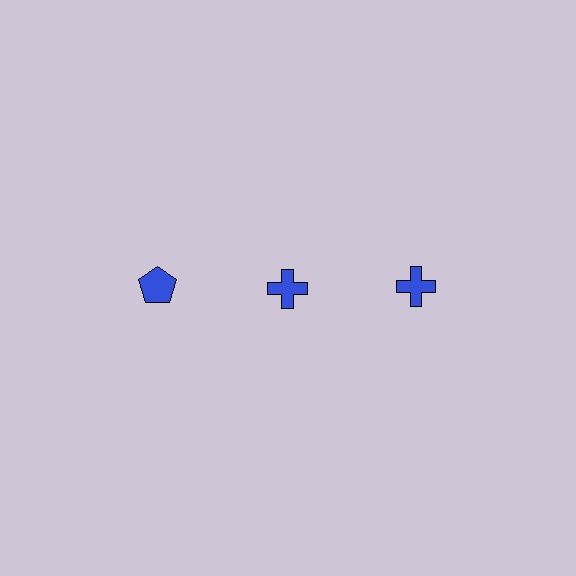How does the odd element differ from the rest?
It has a different shape: pentagon instead of cross.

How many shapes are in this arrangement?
There are 3 shapes arranged in a grid pattern.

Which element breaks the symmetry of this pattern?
The blue pentagon in the top row, leftmost column breaks the symmetry. All other shapes are blue crosses.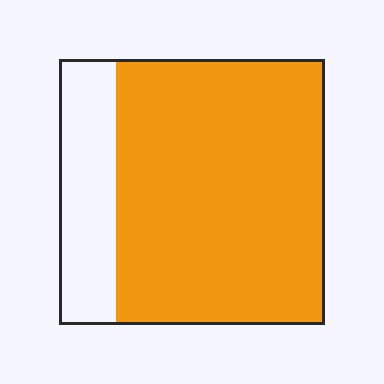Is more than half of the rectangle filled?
Yes.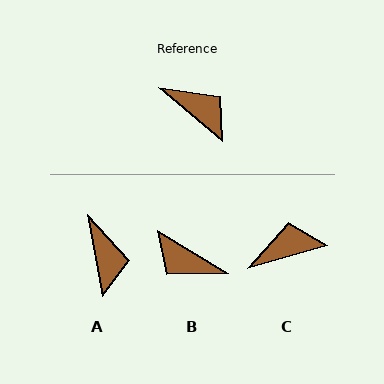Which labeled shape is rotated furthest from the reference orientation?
B, about 171 degrees away.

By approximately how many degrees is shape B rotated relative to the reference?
Approximately 171 degrees clockwise.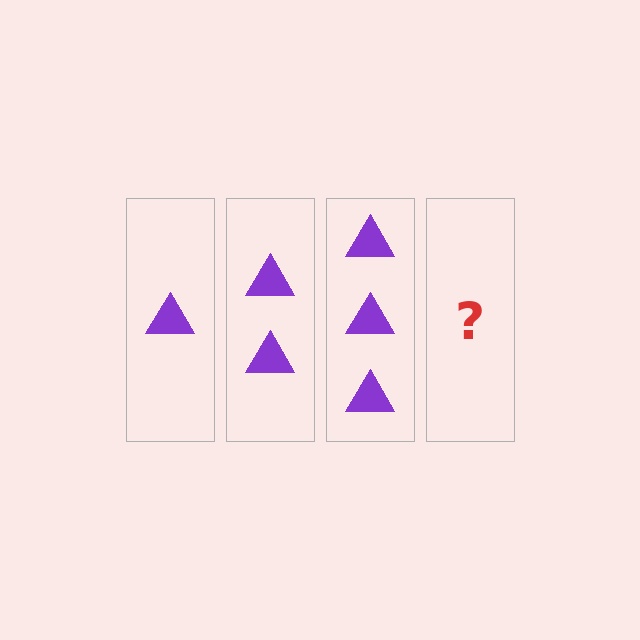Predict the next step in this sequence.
The next step is 4 triangles.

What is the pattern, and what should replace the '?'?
The pattern is that each step adds one more triangle. The '?' should be 4 triangles.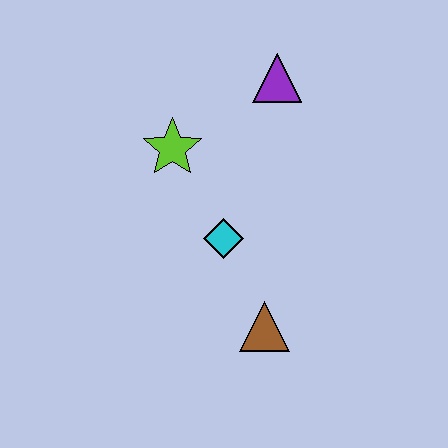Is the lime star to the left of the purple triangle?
Yes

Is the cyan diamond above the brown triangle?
Yes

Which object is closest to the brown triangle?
The cyan diamond is closest to the brown triangle.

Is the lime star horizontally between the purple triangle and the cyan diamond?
No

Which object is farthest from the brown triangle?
The purple triangle is farthest from the brown triangle.